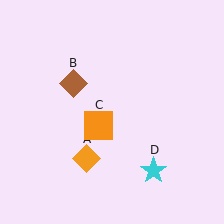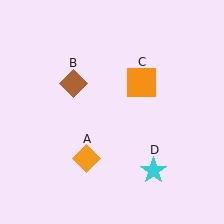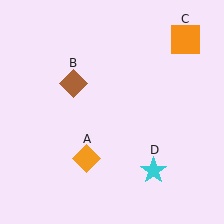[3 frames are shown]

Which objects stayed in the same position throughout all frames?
Orange diamond (object A) and brown diamond (object B) and cyan star (object D) remained stationary.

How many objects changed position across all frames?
1 object changed position: orange square (object C).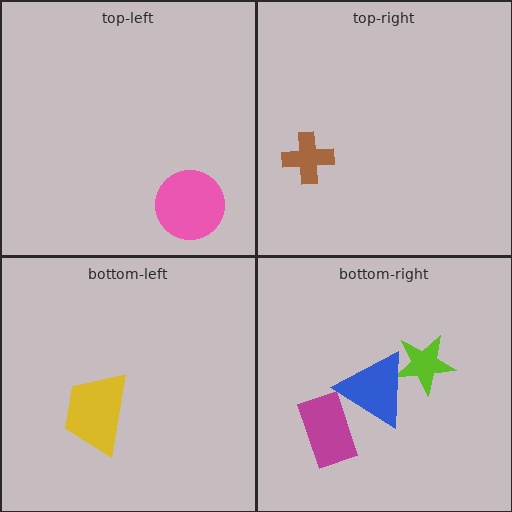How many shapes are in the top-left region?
1.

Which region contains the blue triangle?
The bottom-right region.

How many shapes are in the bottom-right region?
3.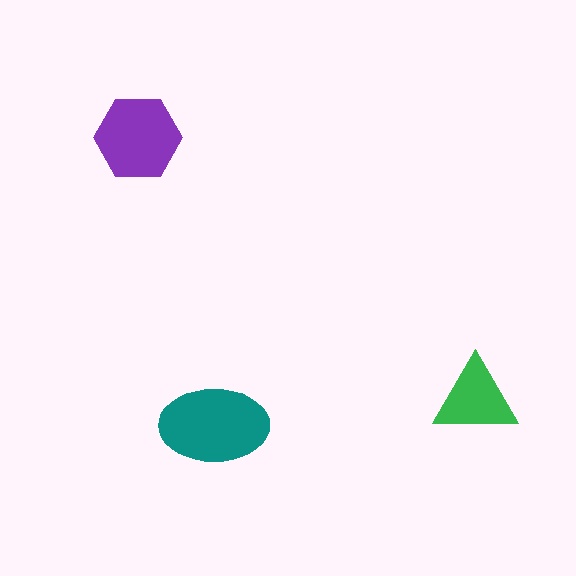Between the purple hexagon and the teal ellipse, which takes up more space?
The teal ellipse.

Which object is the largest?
The teal ellipse.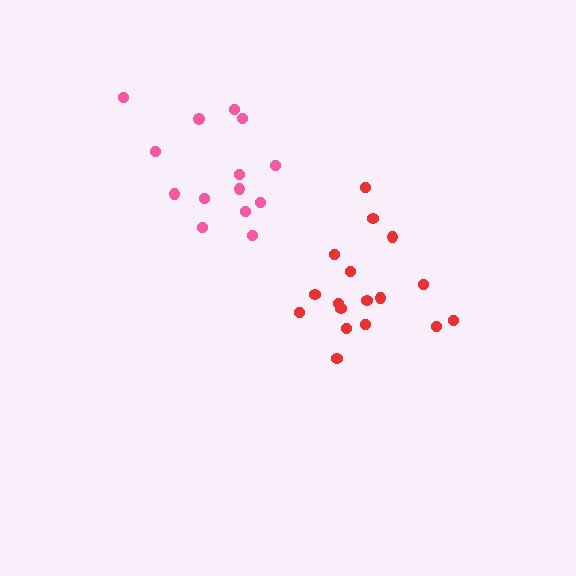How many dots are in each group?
Group 1: 17 dots, Group 2: 14 dots (31 total).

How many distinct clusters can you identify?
There are 2 distinct clusters.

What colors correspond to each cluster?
The clusters are colored: red, pink.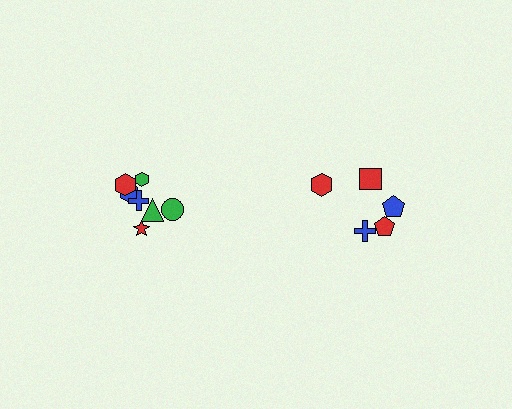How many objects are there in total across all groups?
There are 12 objects.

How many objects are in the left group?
There are 7 objects.